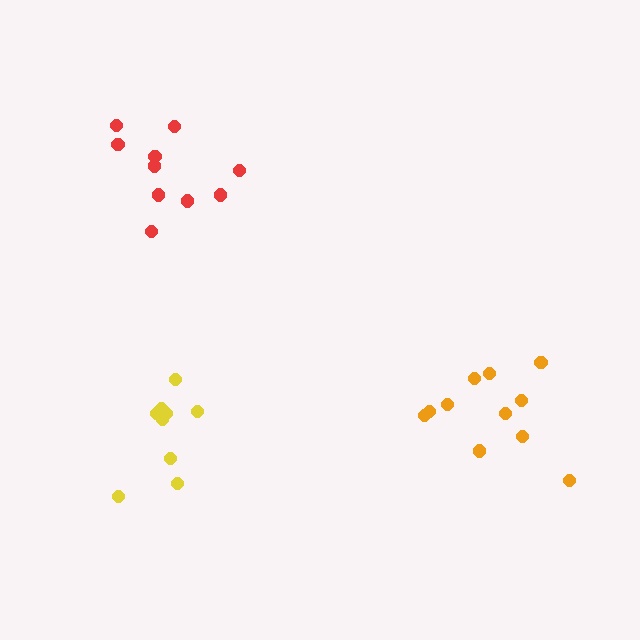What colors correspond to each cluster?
The clusters are colored: red, yellow, orange.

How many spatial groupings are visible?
There are 3 spatial groupings.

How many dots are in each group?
Group 1: 10 dots, Group 2: 9 dots, Group 3: 11 dots (30 total).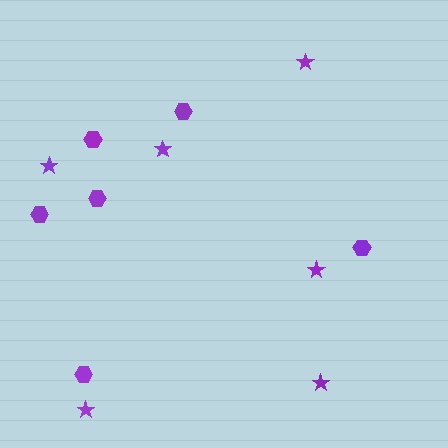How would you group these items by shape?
There are 2 groups: one group of hexagons (6) and one group of stars (6).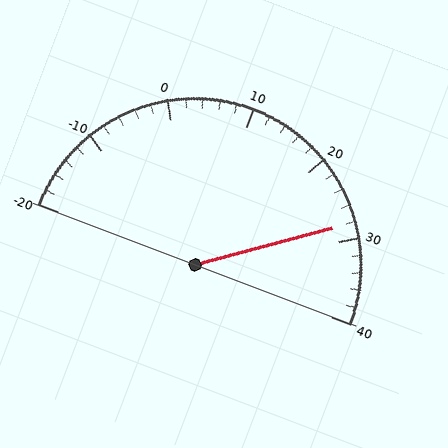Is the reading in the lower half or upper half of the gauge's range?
The reading is in the upper half of the range (-20 to 40).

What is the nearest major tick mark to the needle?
The nearest major tick mark is 30.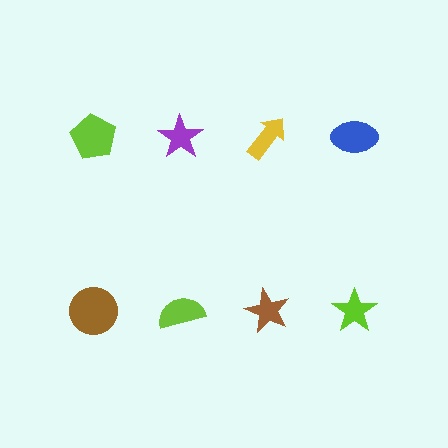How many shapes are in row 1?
4 shapes.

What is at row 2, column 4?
A lime star.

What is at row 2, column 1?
A brown circle.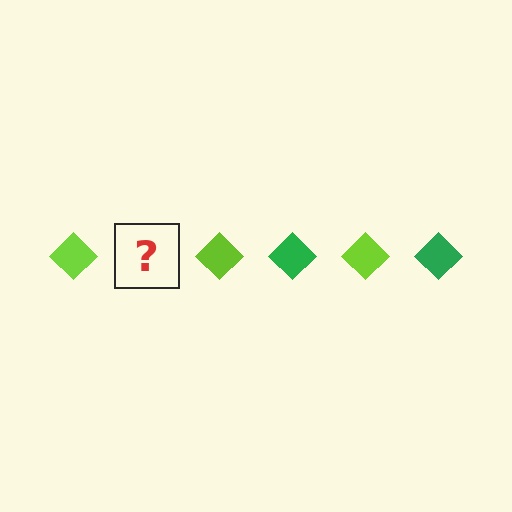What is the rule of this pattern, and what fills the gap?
The rule is that the pattern cycles through lime, green diamonds. The gap should be filled with a green diamond.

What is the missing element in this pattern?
The missing element is a green diamond.